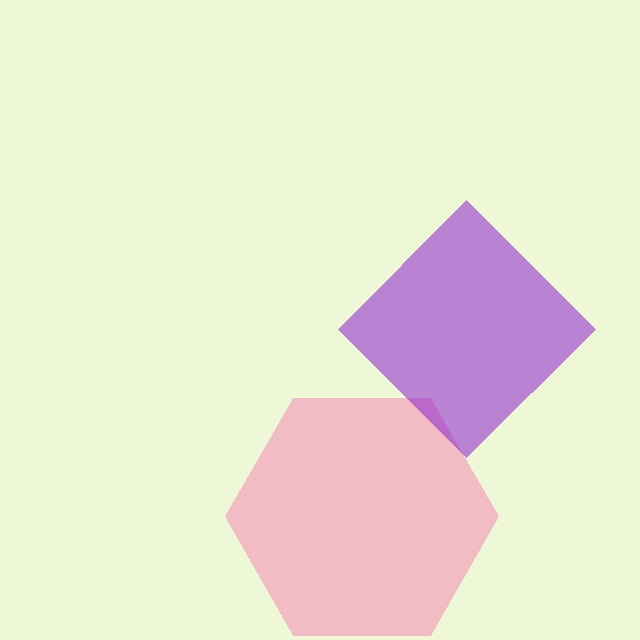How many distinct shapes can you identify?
There are 2 distinct shapes: a pink hexagon, a purple diamond.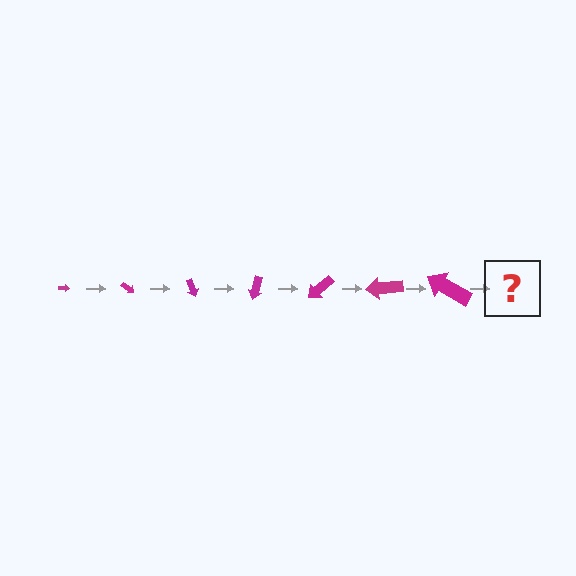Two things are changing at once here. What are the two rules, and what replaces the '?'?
The two rules are that the arrow grows larger each step and it rotates 35 degrees each step. The '?' should be an arrow, larger than the previous one and rotated 245 degrees from the start.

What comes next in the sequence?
The next element should be an arrow, larger than the previous one and rotated 245 degrees from the start.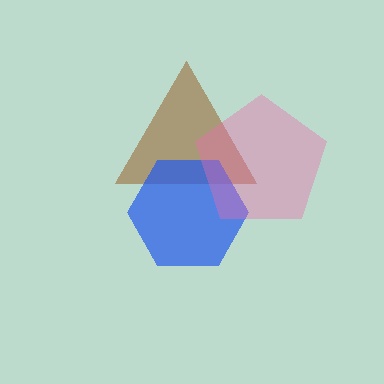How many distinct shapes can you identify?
There are 3 distinct shapes: a brown triangle, a blue hexagon, a pink pentagon.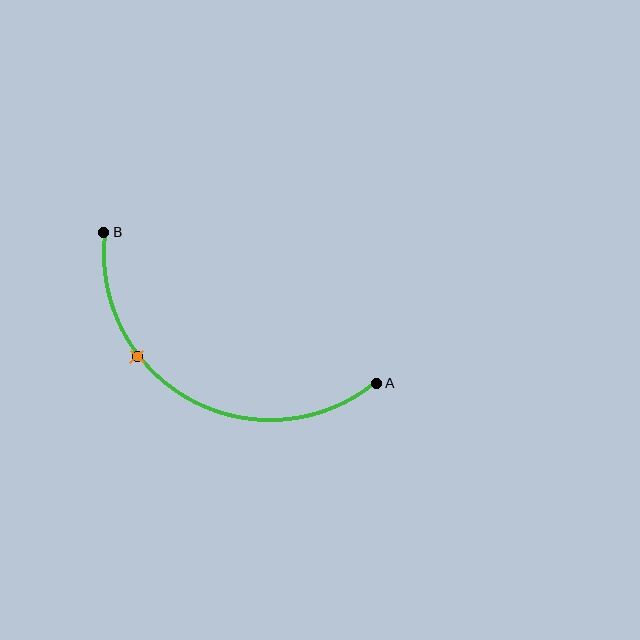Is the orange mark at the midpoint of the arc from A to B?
No. The orange mark lies on the arc but is closer to endpoint B. The arc midpoint would be at the point on the curve equidistant along the arc from both A and B.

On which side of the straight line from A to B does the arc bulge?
The arc bulges below the straight line connecting A and B.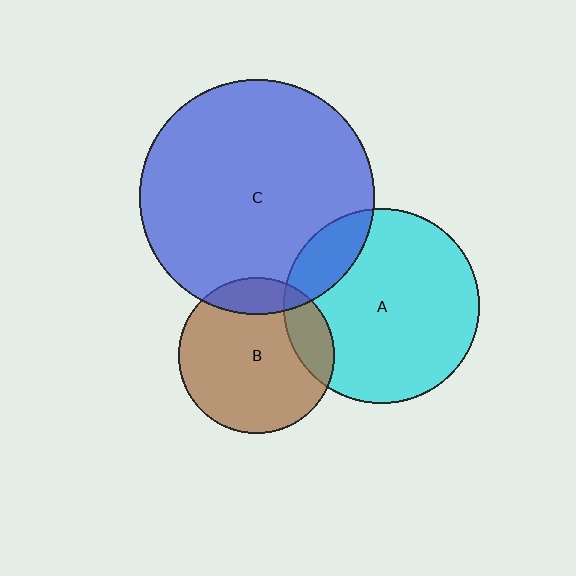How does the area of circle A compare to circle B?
Approximately 1.6 times.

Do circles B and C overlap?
Yes.